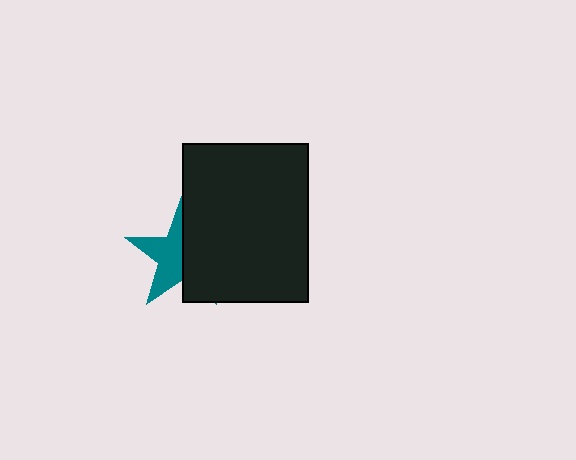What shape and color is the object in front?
The object in front is a black rectangle.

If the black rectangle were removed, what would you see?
You would see the complete teal star.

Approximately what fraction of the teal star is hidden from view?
Roughly 50% of the teal star is hidden behind the black rectangle.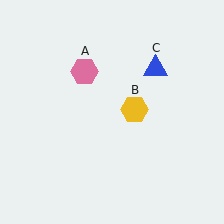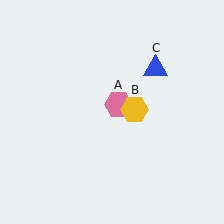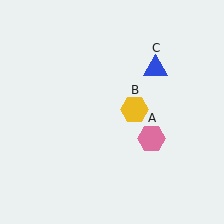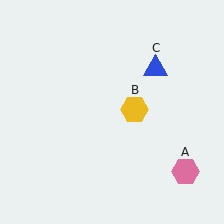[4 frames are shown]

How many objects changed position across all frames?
1 object changed position: pink hexagon (object A).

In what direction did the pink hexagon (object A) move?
The pink hexagon (object A) moved down and to the right.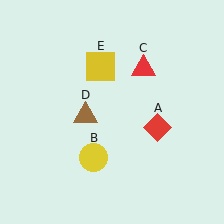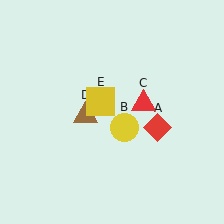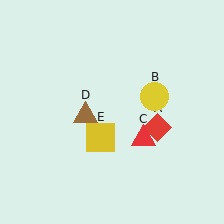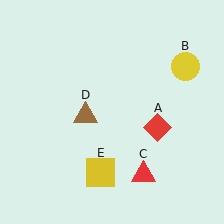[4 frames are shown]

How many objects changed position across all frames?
3 objects changed position: yellow circle (object B), red triangle (object C), yellow square (object E).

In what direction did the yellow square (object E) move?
The yellow square (object E) moved down.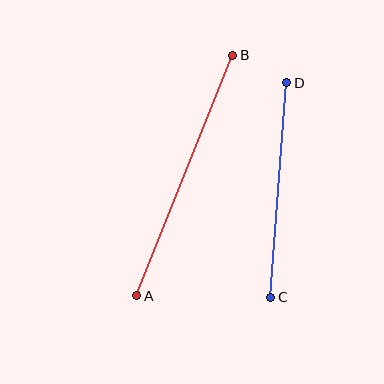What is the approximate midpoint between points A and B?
The midpoint is at approximately (185, 175) pixels.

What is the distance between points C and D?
The distance is approximately 215 pixels.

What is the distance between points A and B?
The distance is approximately 259 pixels.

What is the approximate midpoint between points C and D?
The midpoint is at approximately (279, 190) pixels.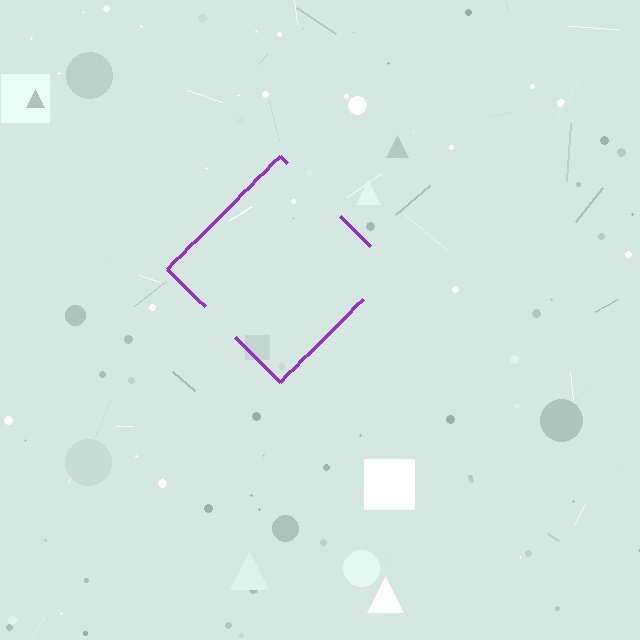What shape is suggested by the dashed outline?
The dashed outline suggests a diamond.